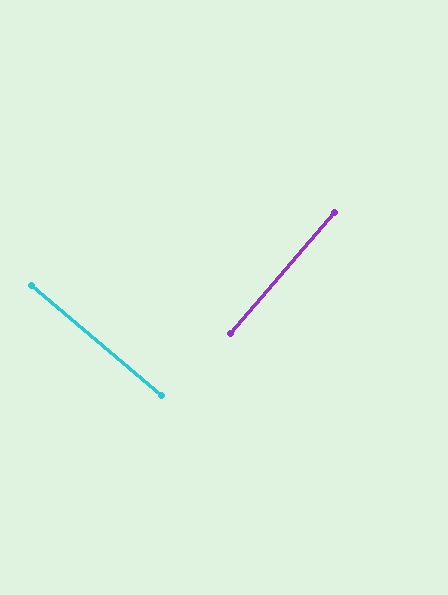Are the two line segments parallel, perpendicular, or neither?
Perpendicular — they meet at approximately 89°.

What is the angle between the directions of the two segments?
Approximately 89 degrees.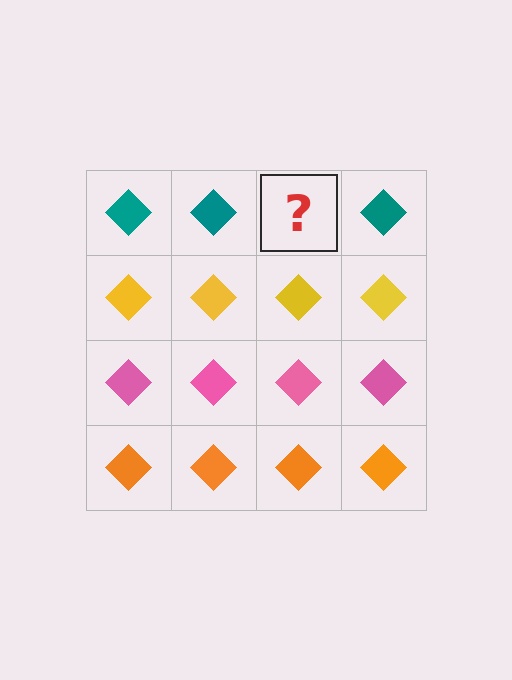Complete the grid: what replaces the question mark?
The question mark should be replaced with a teal diamond.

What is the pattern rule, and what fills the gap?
The rule is that each row has a consistent color. The gap should be filled with a teal diamond.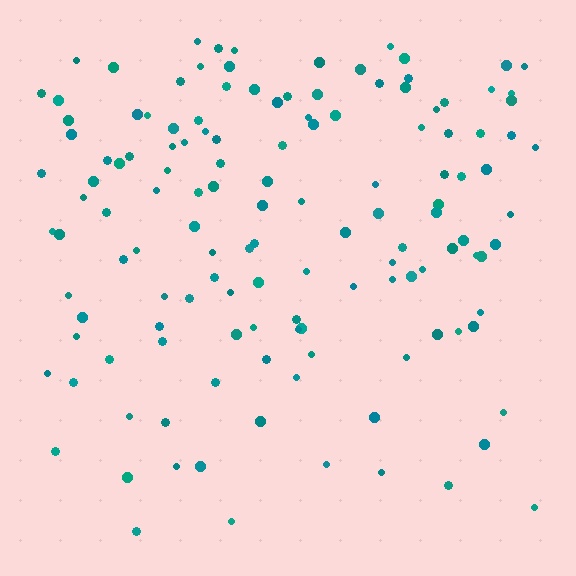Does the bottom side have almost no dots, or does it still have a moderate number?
Still a moderate number, just noticeably fewer than the top.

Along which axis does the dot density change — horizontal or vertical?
Vertical.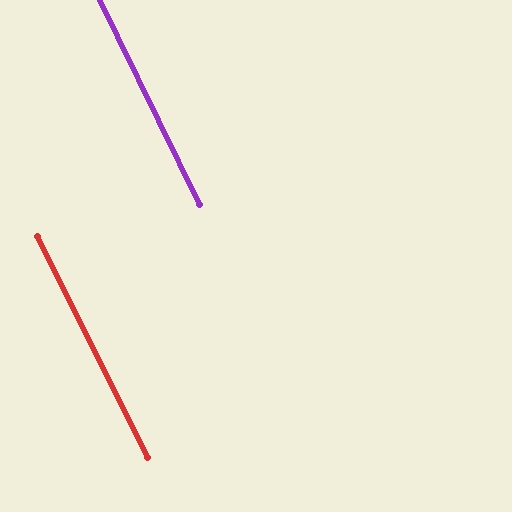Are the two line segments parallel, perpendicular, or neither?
Parallel — their directions differ by only 0.6°.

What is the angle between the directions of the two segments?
Approximately 1 degree.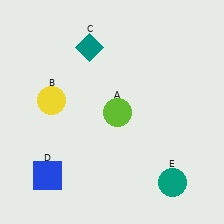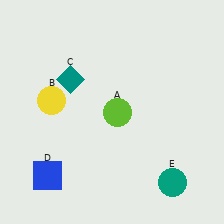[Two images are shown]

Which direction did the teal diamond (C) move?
The teal diamond (C) moved down.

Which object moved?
The teal diamond (C) moved down.